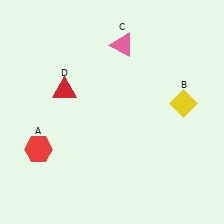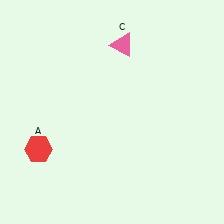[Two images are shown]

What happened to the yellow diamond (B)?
The yellow diamond (B) was removed in Image 2. It was in the top-right area of Image 1.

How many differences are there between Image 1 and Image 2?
There are 2 differences between the two images.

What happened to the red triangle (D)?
The red triangle (D) was removed in Image 2. It was in the top-left area of Image 1.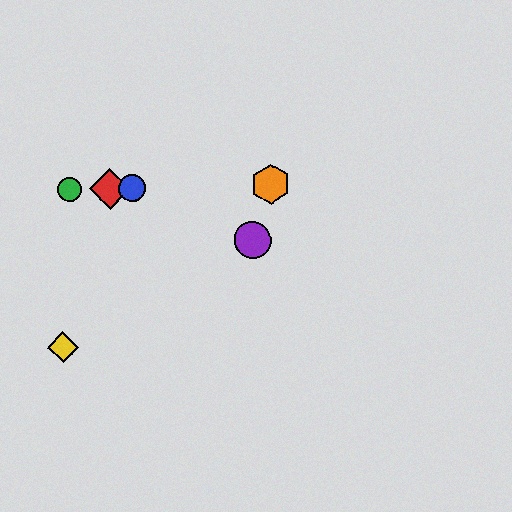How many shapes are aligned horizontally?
4 shapes (the red diamond, the blue circle, the green circle, the orange hexagon) are aligned horizontally.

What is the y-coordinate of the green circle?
The green circle is at y≈190.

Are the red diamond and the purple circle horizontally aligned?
No, the red diamond is at y≈188 and the purple circle is at y≈240.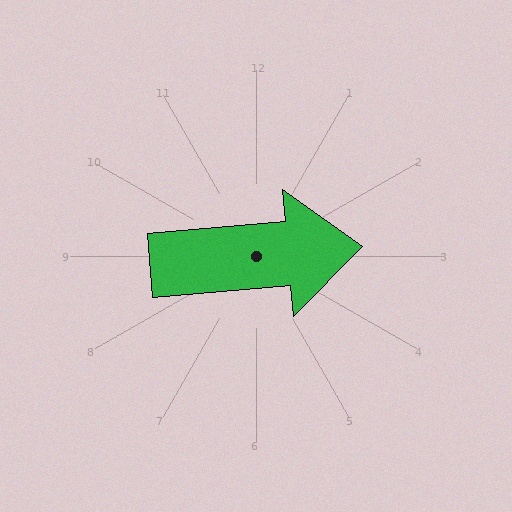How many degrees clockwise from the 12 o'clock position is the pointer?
Approximately 85 degrees.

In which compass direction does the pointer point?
East.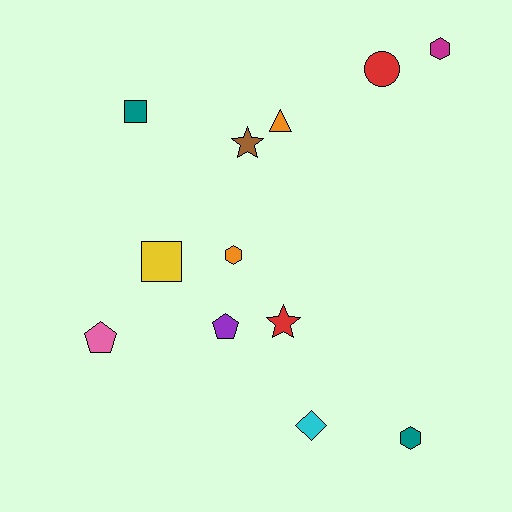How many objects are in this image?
There are 12 objects.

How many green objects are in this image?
There are no green objects.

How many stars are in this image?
There are 2 stars.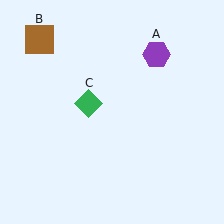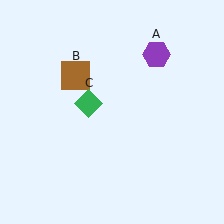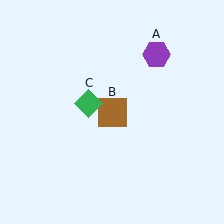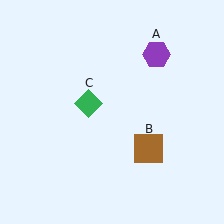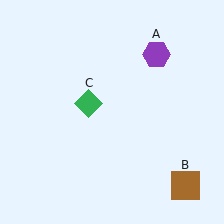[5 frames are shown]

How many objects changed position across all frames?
1 object changed position: brown square (object B).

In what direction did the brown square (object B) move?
The brown square (object B) moved down and to the right.